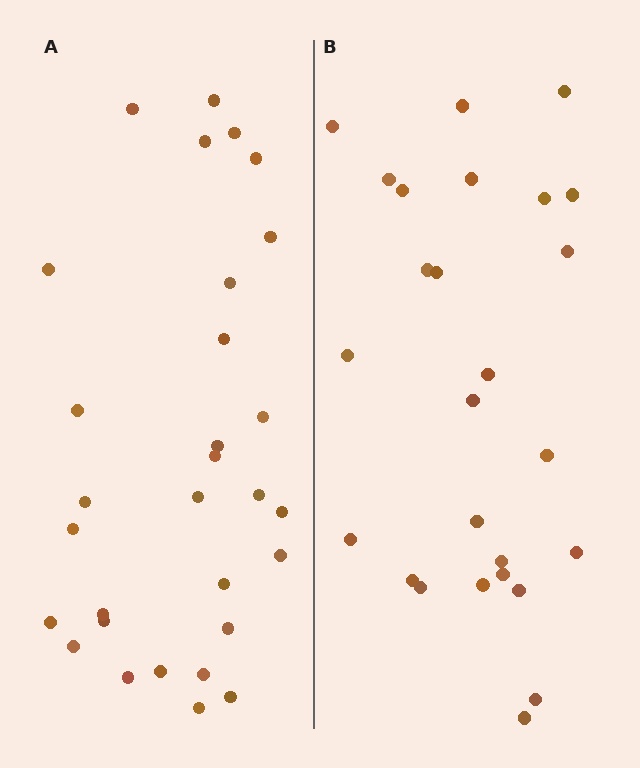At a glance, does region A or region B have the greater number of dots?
Region A (the left region) has more dots.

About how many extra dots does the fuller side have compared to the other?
Region A has about 4 more dots than region B.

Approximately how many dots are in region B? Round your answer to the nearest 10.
About 30 dots. (The exact count is 26, which rounds to 30.)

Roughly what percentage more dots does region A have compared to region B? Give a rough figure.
About 15% more.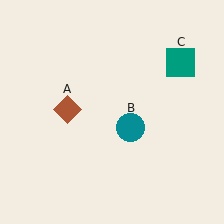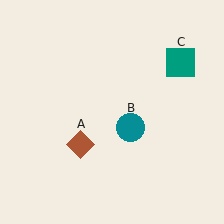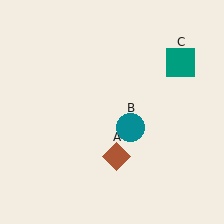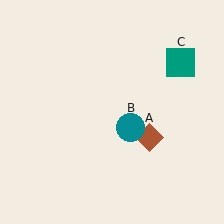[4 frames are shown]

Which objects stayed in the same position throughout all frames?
Teal circle (object B) and teal square (object C) remained stationary.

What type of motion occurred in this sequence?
The brown diamond (object A) rotated counterclockwise around the center of the scene.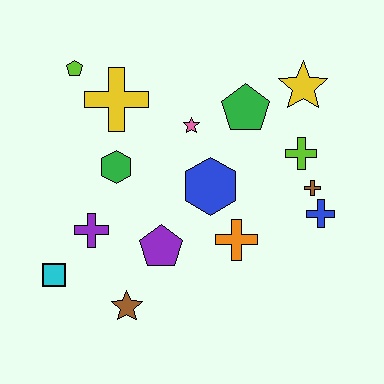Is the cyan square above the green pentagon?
No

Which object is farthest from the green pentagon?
The cyan square is farthest from the green pentagon.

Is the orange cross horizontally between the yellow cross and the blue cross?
Yes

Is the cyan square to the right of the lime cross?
No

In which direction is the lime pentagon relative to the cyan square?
The lime pentagon is above the cyan square.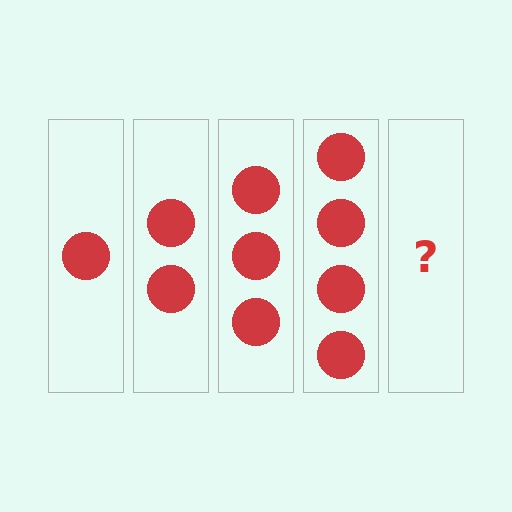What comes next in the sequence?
The next element should be 5 circles.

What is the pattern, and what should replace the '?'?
The pattern is that each step adds one more circle. The '?' should be 5 circles.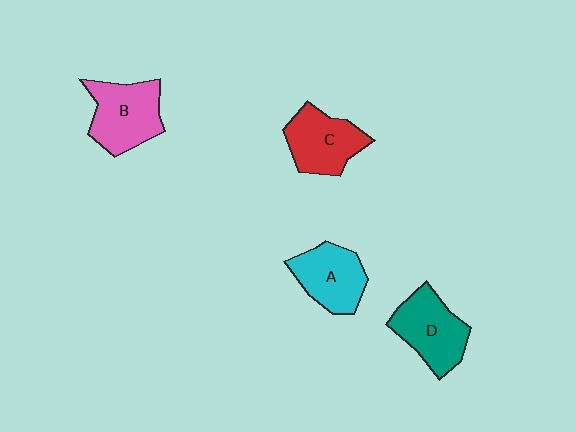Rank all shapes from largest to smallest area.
From largest to smallest: B (pink), D (teal), C (red), A (cyan).